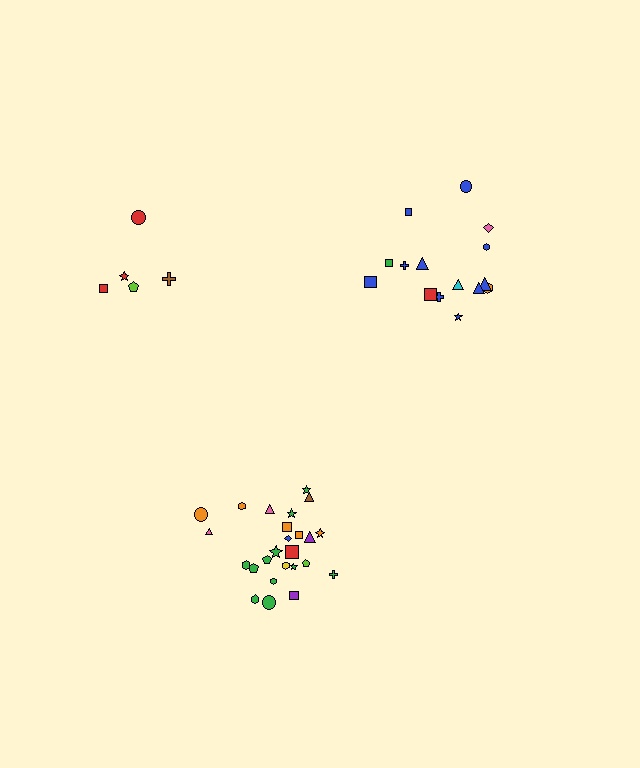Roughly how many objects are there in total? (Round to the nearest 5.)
Roughly 45 objects in total.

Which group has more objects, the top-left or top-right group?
The top-right group.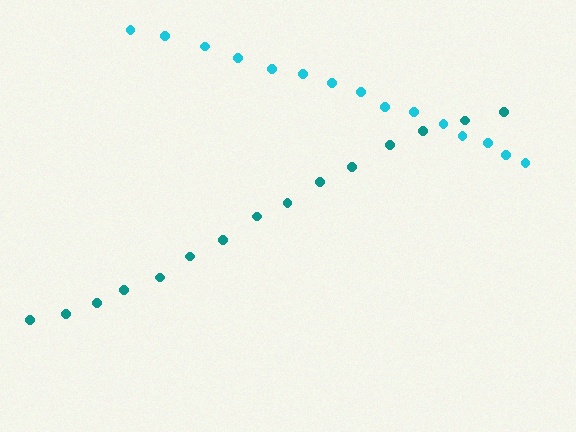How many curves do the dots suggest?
There are 2 distinct paths.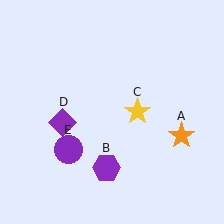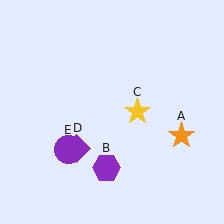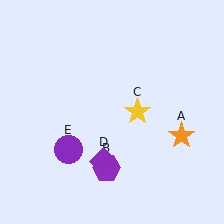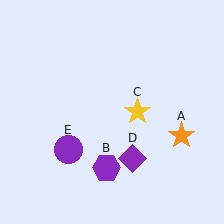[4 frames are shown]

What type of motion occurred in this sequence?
The purple diamond (object D) rotated counterclockwise around the center of the scene.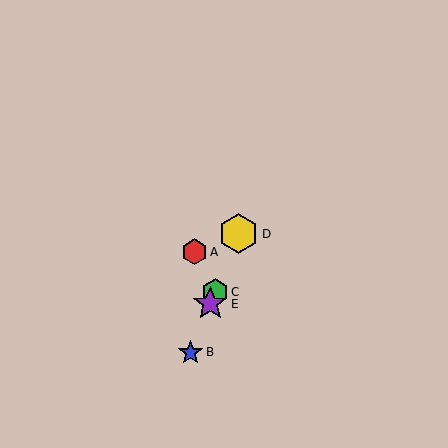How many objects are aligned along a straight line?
4 objects (B, C, D, E) are aligned along a straight line.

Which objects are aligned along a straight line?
Objects B, C, D, E are aligned along a straight line.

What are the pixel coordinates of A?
Object A is at (194, 252).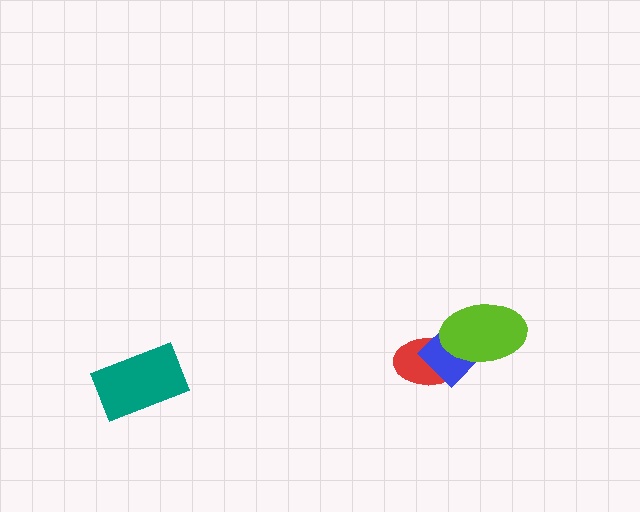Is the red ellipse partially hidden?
Yes, it is partially covered by another shape.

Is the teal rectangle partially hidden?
No, no other shape covers it.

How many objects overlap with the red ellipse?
2 objects overlap with the red ellipse.